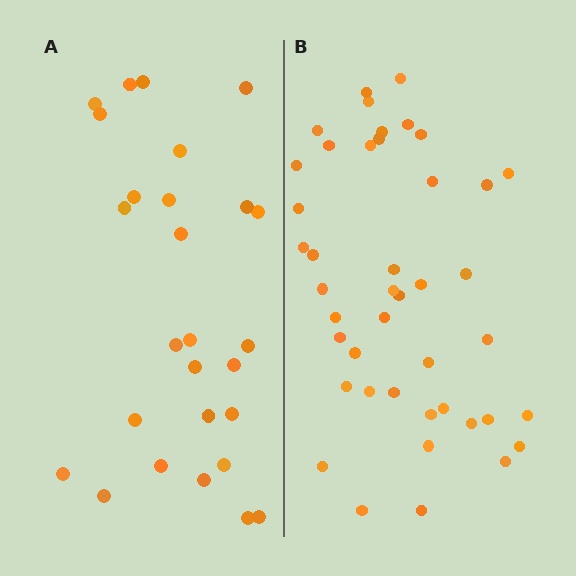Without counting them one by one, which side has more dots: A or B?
Region B (the right region) has more dots.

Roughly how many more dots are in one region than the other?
Region B has approximately 15 more dots than region A.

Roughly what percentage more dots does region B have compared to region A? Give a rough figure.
About 60% more.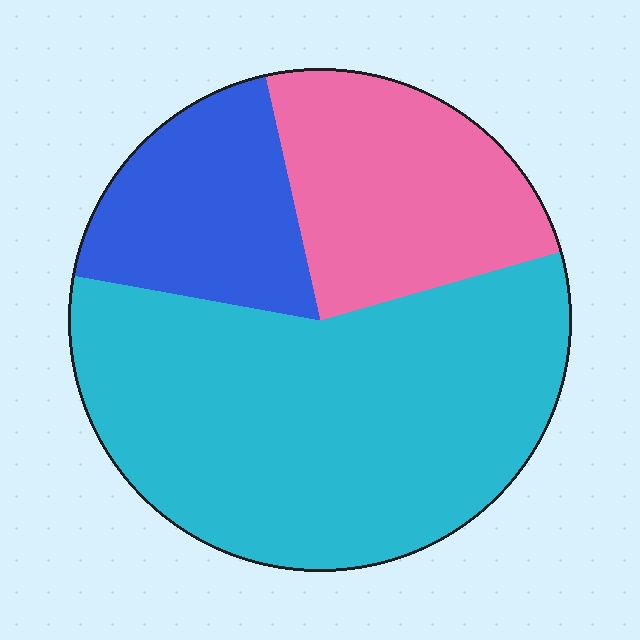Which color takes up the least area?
Blue, at roughly 20%.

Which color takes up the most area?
Cyan, at roughly 55%.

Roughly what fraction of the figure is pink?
Pink takes up about one quarter (1/4) of the figure.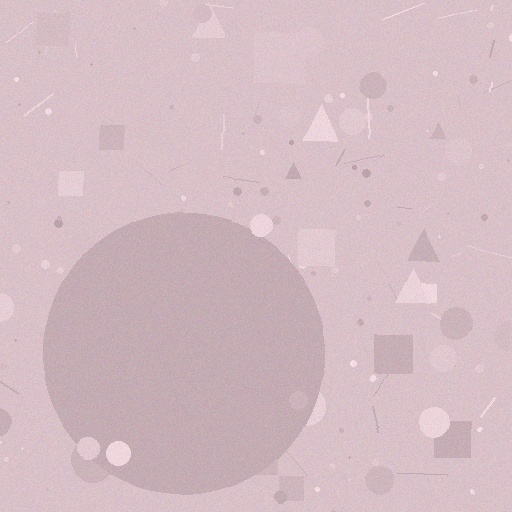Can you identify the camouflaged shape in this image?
The camouflaged shape is a circle.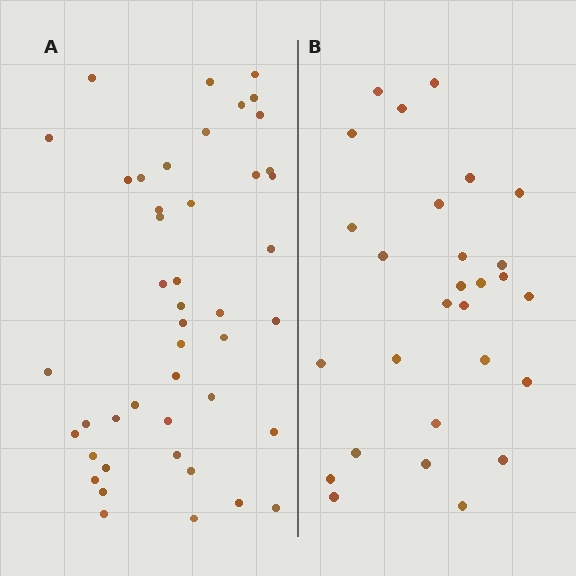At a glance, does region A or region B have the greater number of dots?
Region A (the left region) has more dots.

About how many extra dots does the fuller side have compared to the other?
Region A has approximately 15 more dots than region B.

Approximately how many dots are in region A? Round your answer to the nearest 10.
About 40 dots. (The exact count is 45, which rounds to 40.)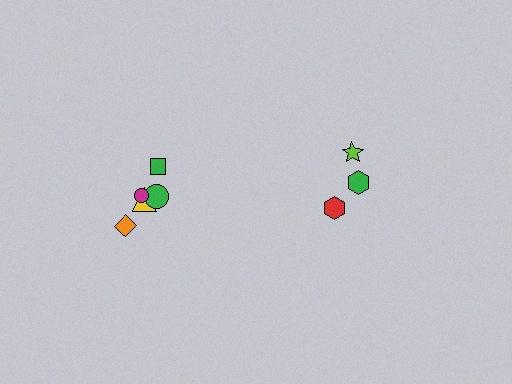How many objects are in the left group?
There are 5 objects.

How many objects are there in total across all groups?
There are 8 objects.